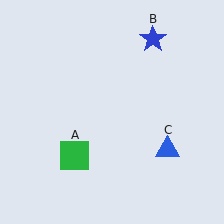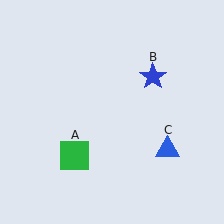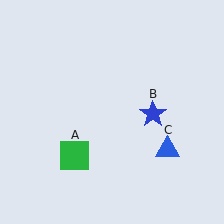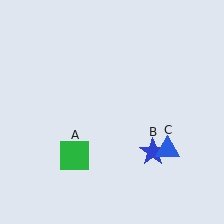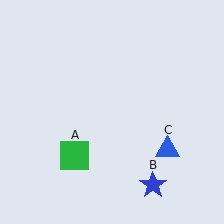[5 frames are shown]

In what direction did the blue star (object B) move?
The blue star (object B) moved down.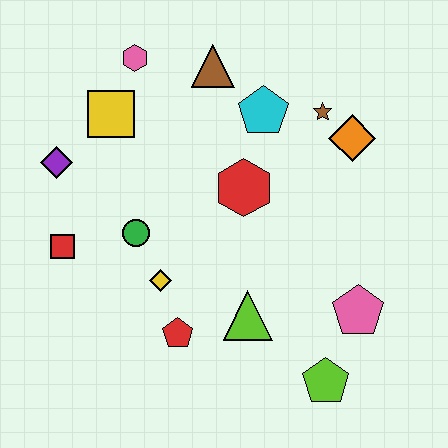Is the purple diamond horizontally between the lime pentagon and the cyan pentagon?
No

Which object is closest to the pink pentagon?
The lime pentagon is closest to the pink pentagon.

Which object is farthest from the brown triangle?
The lime pentagon is farthest from the brown triangle.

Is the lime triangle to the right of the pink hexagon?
Yes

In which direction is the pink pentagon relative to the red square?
The pink pentagon is to the right of the red square.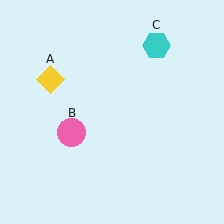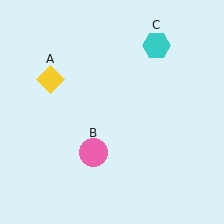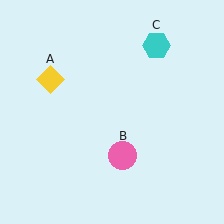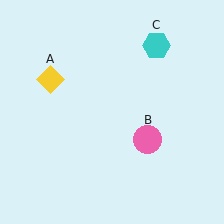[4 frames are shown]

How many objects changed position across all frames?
1 object changed position: pink circle (object B).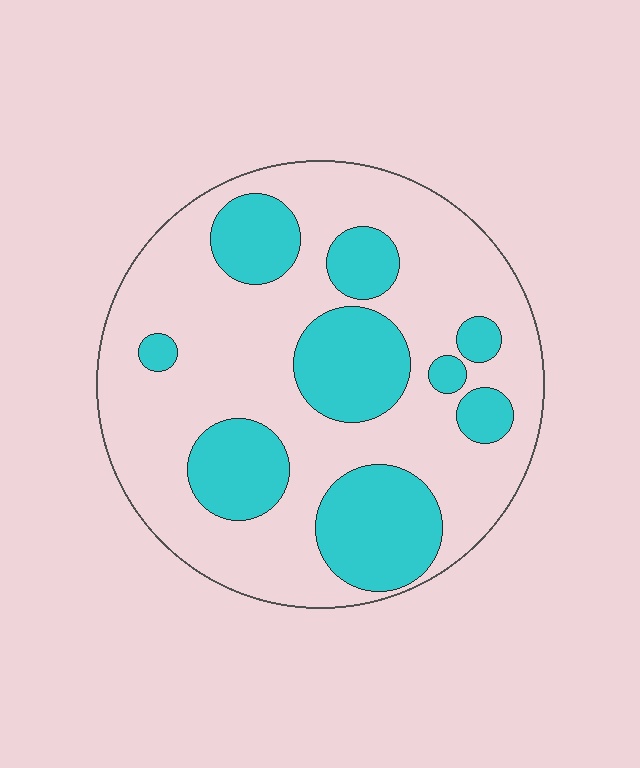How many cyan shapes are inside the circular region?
9.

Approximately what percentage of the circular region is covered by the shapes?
Approximately 30%.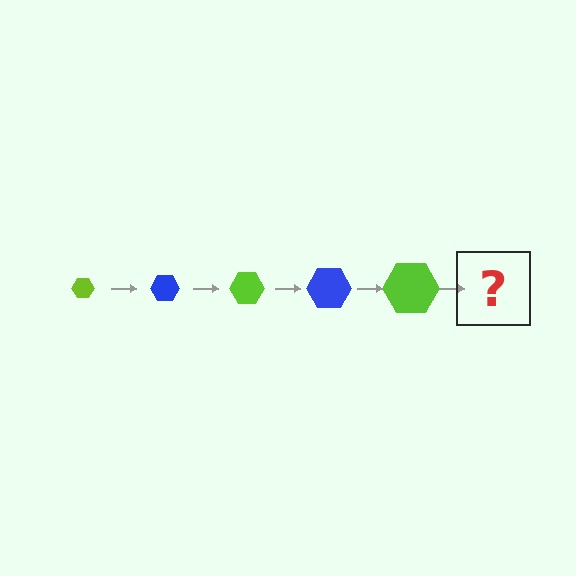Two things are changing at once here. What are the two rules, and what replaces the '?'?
The two rules are that the hexagon grows larger each step and the color cycles through lime and blue. The '?' should be a blue hexagon, larger than the previous one.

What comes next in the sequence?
The next element should be a blue hexagon, larger than the previous one.